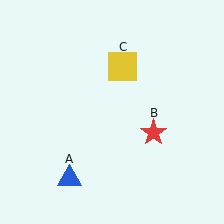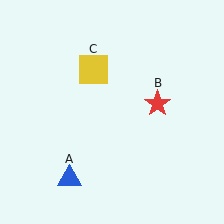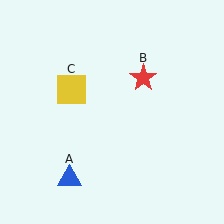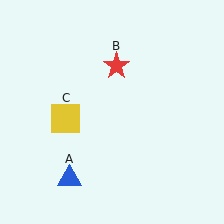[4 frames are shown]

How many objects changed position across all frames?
2 objects changed position: red star (object B), yellow square (object C).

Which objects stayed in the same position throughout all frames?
Blue triangle (object A) remained stationary.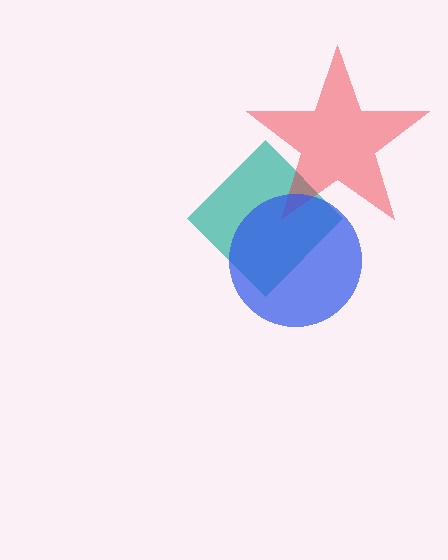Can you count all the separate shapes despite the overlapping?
Yes, there are 3 separate shapes.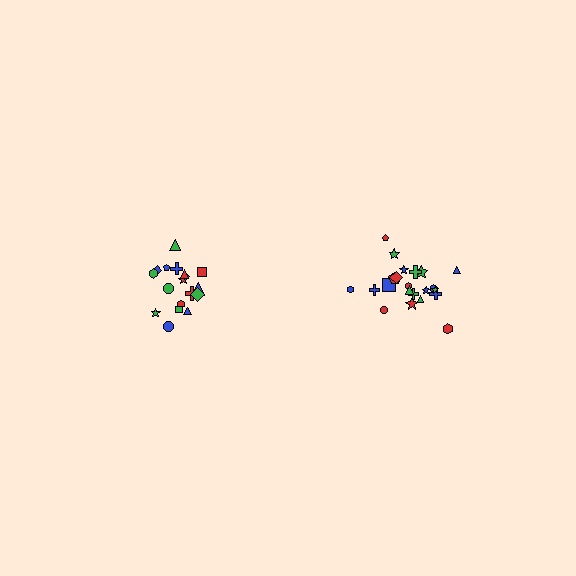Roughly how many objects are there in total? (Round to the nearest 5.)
Roughly 40 objects in total.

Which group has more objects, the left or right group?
The right group.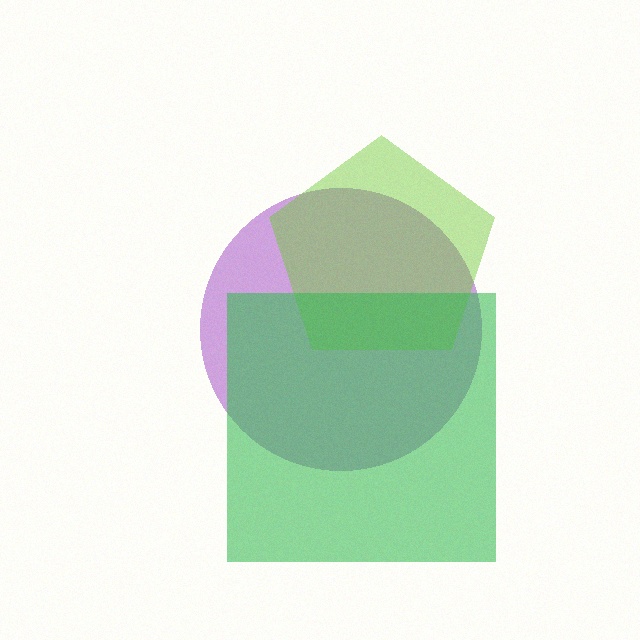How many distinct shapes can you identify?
There are 3 distinct shapes: a purple circle, a lime pentagon, a green square.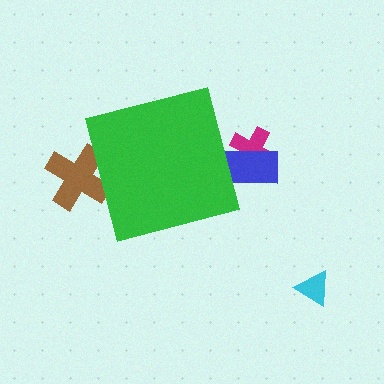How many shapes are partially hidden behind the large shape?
3 shapes are partially hidden.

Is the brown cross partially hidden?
Yes, the brown cross is partially hidden behind the green square.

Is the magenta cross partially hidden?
Yes, the magenta cross is partially hidden behind the green square.